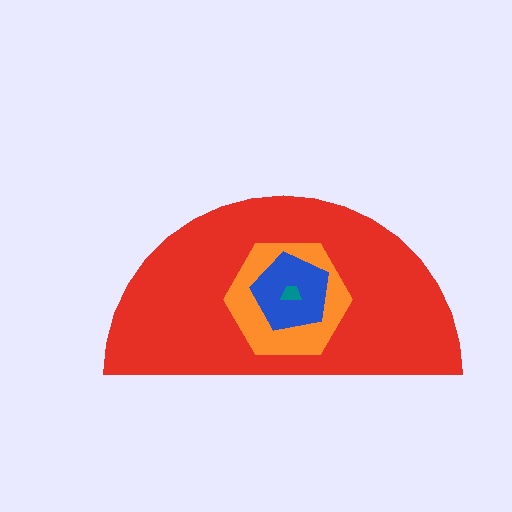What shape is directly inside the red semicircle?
The orange hexagon.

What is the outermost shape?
The red semicircle.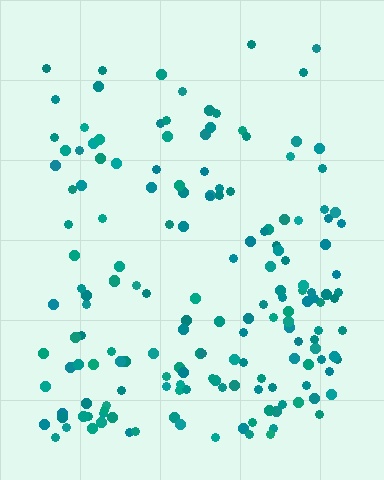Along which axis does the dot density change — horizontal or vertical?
Vertical.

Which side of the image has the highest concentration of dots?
The bottom.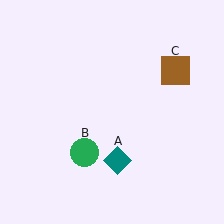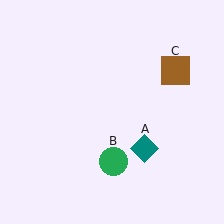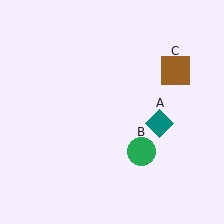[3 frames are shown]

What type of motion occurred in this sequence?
The teal diamond (object A), green circle (object B) rotated counterclockwise around the center of the scene.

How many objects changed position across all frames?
2 objects changed position: teal diamond (object A), green circle (object B).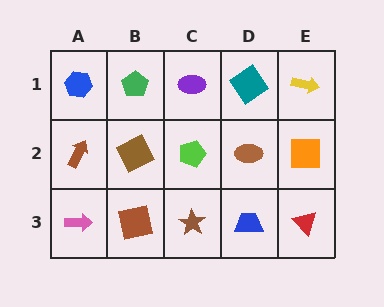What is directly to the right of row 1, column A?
A green pentagon.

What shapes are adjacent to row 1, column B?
A brown square (row 2, column B), a blue hexagon (row 1, column A), a purple ellipse (row 1, column C).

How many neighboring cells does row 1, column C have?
3.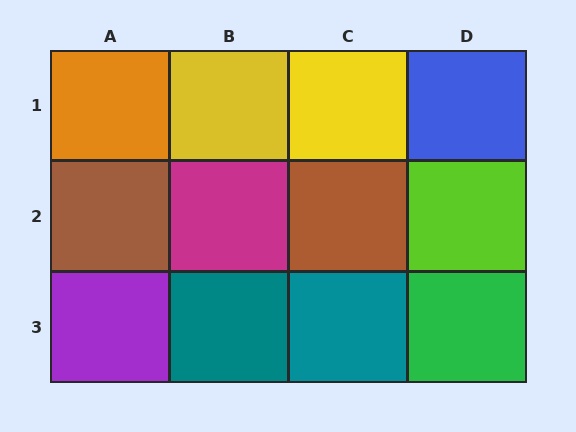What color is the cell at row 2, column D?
Lime.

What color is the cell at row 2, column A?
Brown.